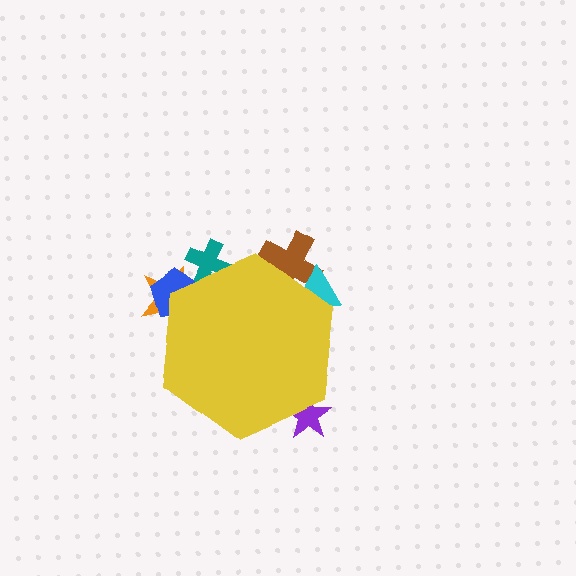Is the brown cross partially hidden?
Yes, the brown cross is partially hidden behind the yellow hexagon.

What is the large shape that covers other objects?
A yellow hexagon.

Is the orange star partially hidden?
Yes, the orange star is partially hidden behind the yellow hexagon.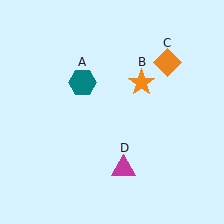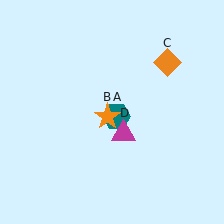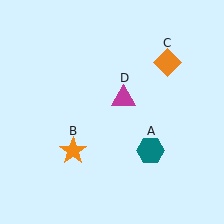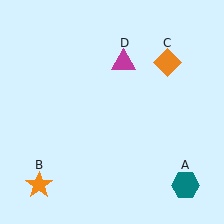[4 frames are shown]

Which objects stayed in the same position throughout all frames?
Orange diamond (object C) remained stationary.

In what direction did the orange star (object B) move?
The orange star (object B) moved down and to the left.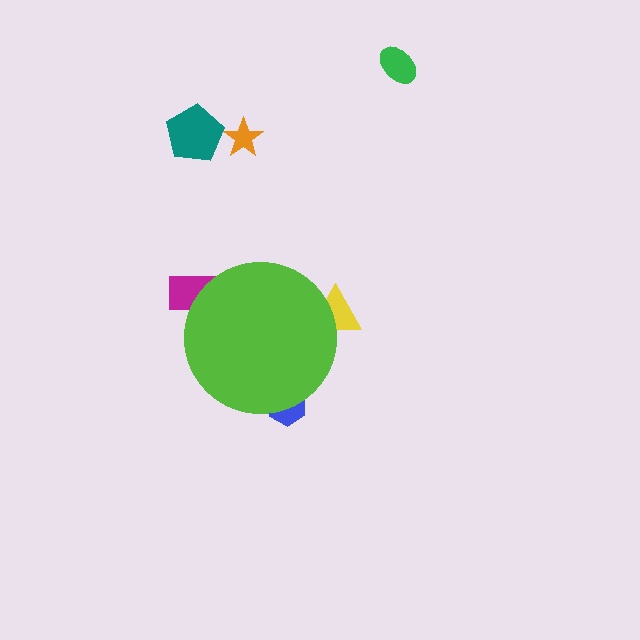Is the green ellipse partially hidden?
No, the green ellipse is fully visible.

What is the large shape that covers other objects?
A lime circle.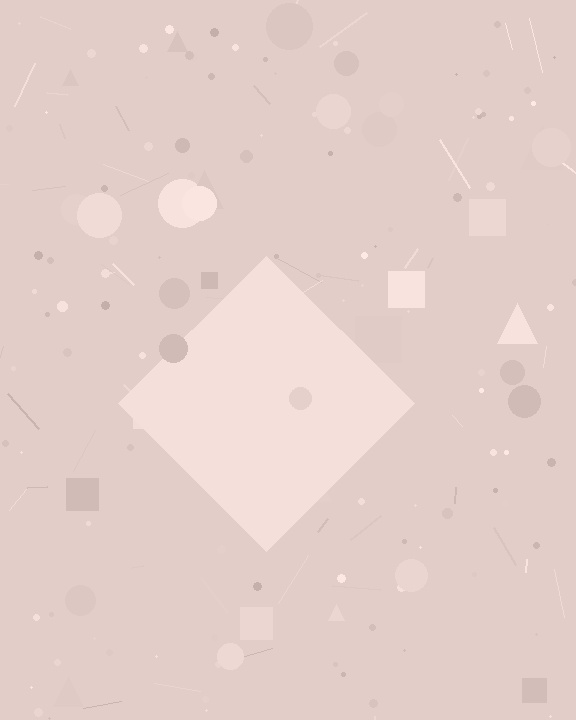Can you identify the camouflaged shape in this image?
The camouflaged shape is a diamond.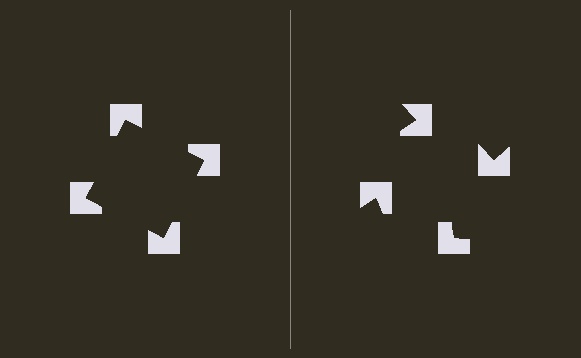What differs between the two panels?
The notched squares are positioned identically on both sides; only the wedge orientations differ. On the left they align to a square; on the right they are misaligned.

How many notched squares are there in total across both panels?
8 — 4 on each side.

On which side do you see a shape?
An illusory square appears on the left side. On the right side the wedge cuts are rotated, so no coherent shape forms.